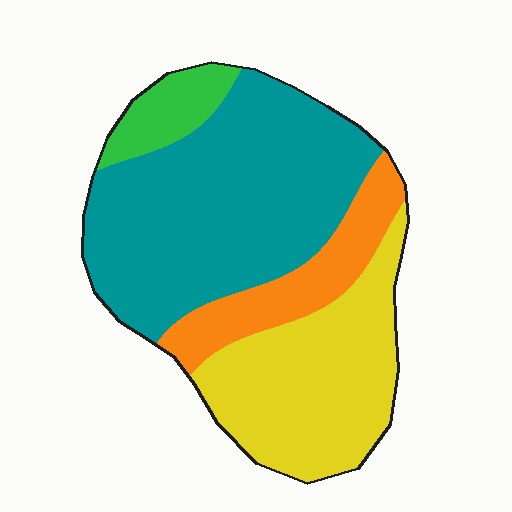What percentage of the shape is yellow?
Yellow takes up about one third (1/3) of the shape.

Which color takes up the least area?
Green, at roughly 5%.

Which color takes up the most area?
Teal, at roughly 50%.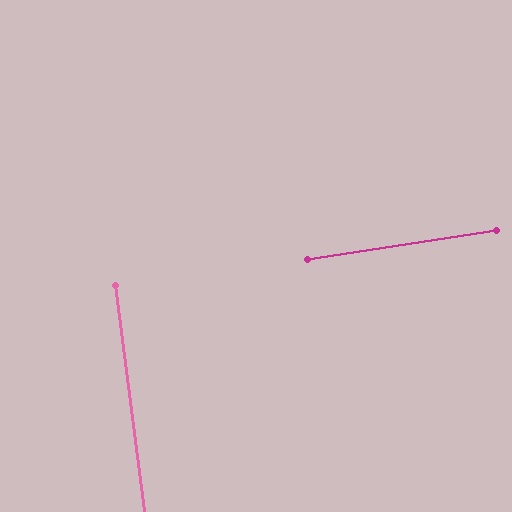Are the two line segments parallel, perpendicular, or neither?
Perpendicular — they meet at approximately 89°.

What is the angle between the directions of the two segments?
Approximately 89 degrees.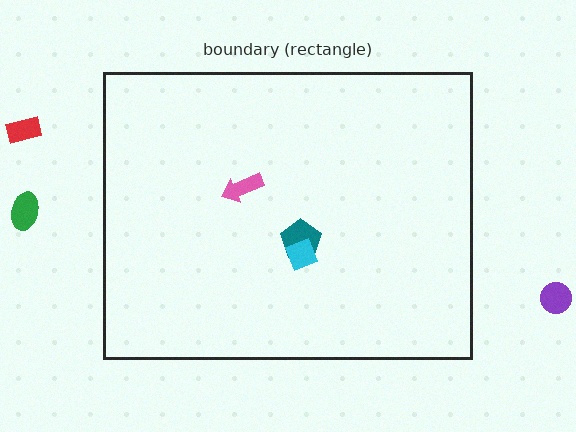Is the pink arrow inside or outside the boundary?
Inside.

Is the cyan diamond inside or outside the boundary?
Inside.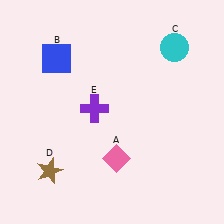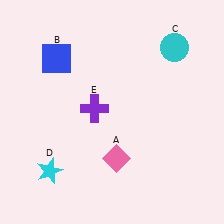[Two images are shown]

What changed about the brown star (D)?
In Image 1, D is brown. In Image 2, it changed to cyan.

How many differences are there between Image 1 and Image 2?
There is 1 difference between the two images.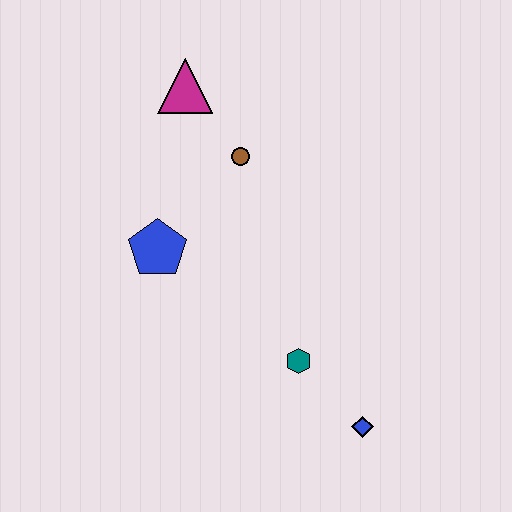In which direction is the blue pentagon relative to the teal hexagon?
The blue pentagon is to the left of the teal hexagon.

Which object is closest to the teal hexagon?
The blue diamond is closest to the teal hexagon.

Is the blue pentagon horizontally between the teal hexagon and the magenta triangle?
No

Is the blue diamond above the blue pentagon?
No